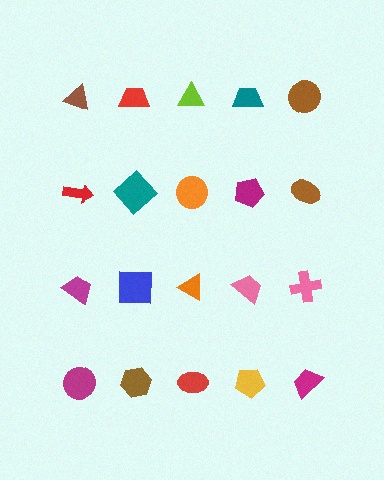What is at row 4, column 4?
A yellow pentagon.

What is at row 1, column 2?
A red trapezoid.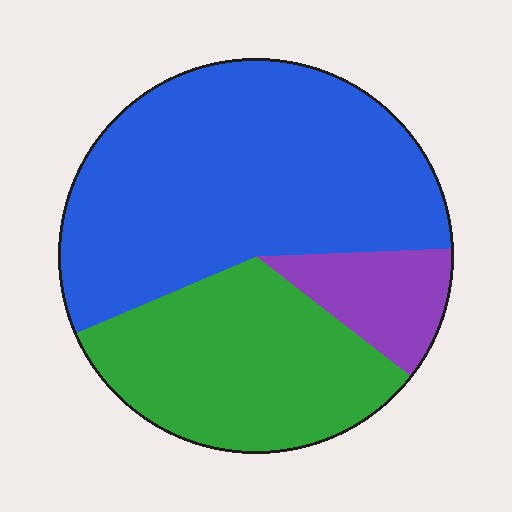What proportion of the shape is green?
Green covers around 35% of the shape.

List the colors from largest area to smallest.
From largest to smallest: blue, green, purple.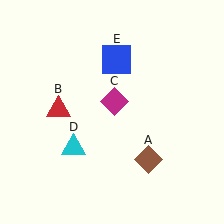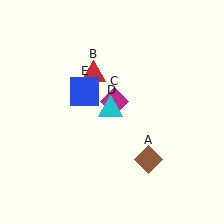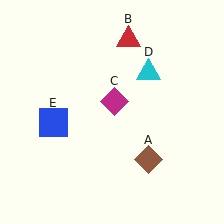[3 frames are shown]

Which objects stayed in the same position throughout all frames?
Brown diamond (object A) and magenta diamond (object C) remained stationary.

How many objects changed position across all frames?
3 objects changed position: red triangle (object B), cyan triangle (object D), blue square (object E).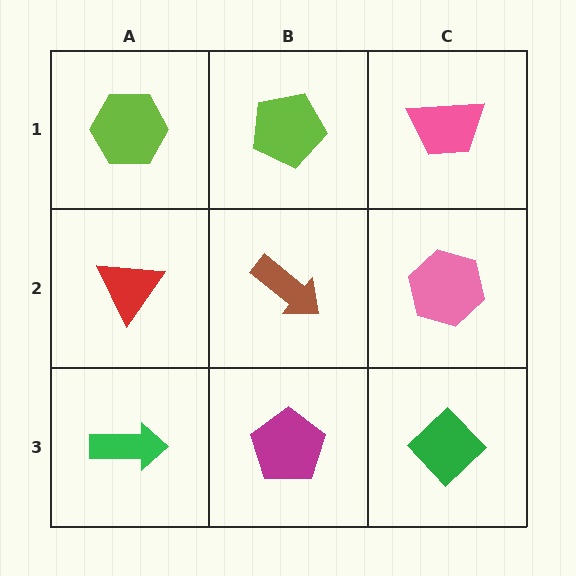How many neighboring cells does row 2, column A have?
3.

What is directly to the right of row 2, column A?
A brown arrow.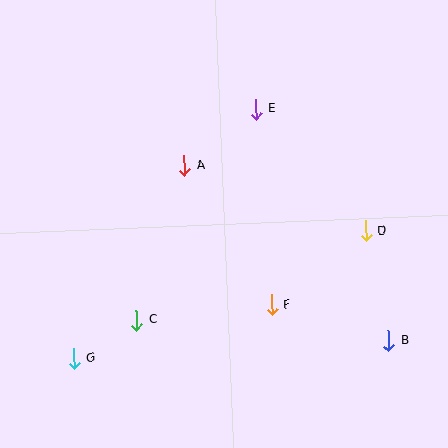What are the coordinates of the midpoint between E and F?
The midpoint between E and F is at (264, 207).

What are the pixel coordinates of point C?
Point C is at (136, 320).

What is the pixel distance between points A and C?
The distance between A and C is 162 pixels.